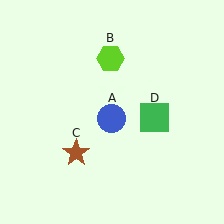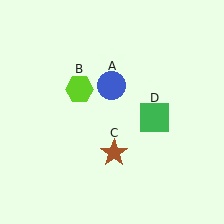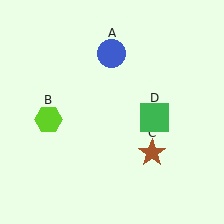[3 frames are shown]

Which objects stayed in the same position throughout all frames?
Green square (object D) remained stationary.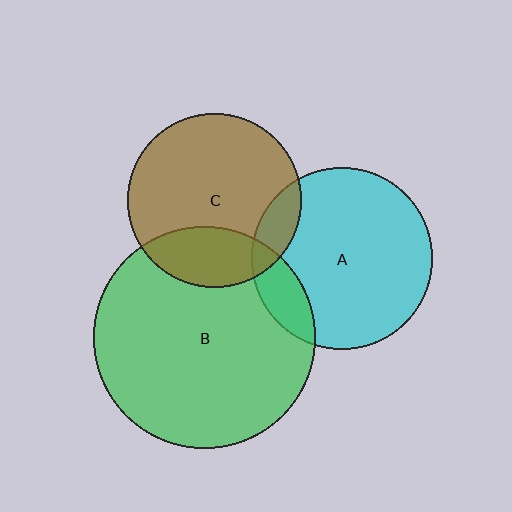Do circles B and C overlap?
Yes.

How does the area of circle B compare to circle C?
Approximately 1.6 times.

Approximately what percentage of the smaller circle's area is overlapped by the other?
Approximately 25%.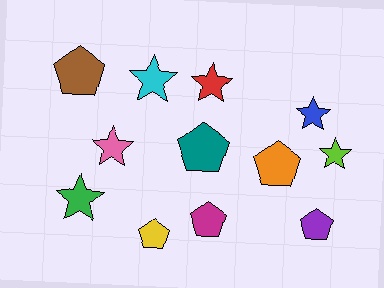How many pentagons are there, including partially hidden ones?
There are 6 pentagons.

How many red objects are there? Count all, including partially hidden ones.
There is 1 red object.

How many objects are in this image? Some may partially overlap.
There are 12 objects.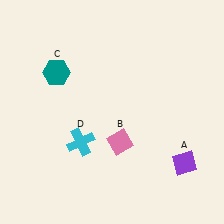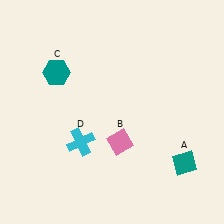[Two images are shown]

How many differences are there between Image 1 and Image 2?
There is 1 difference between the two images.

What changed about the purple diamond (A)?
In Image 1, A is purple. In Image 2, it changed to teal.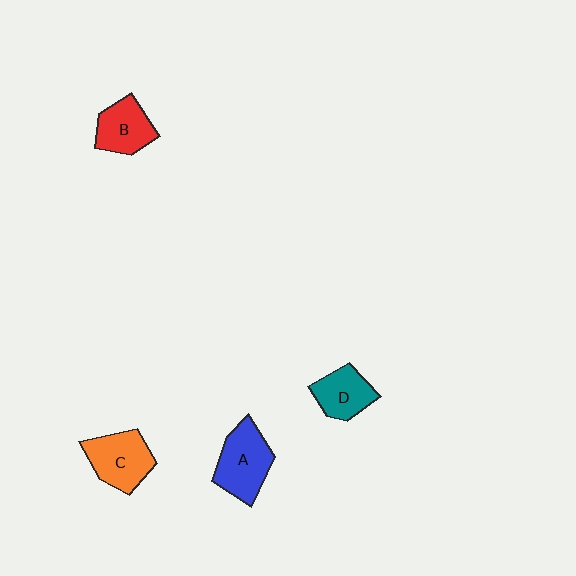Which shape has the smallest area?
Shape D (teal).